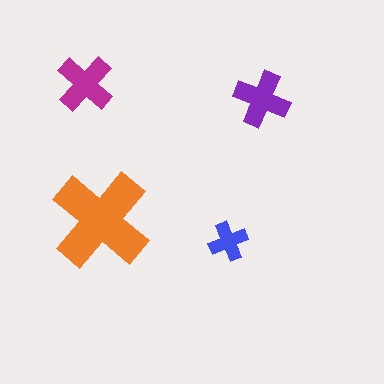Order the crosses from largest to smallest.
the orange one, the magenta one, the purple one, the blue one.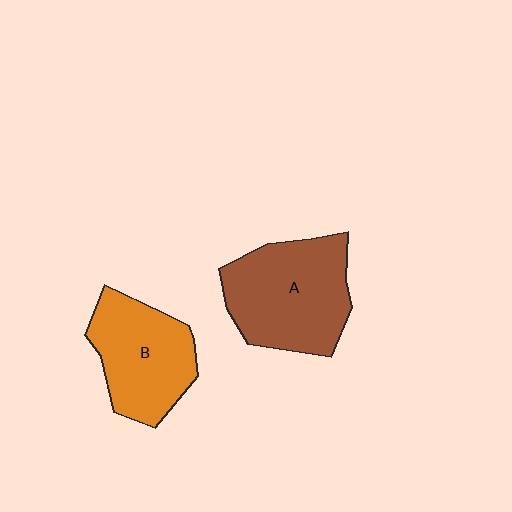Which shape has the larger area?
Shape A (brown).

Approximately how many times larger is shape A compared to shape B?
Approximately 1.2 times.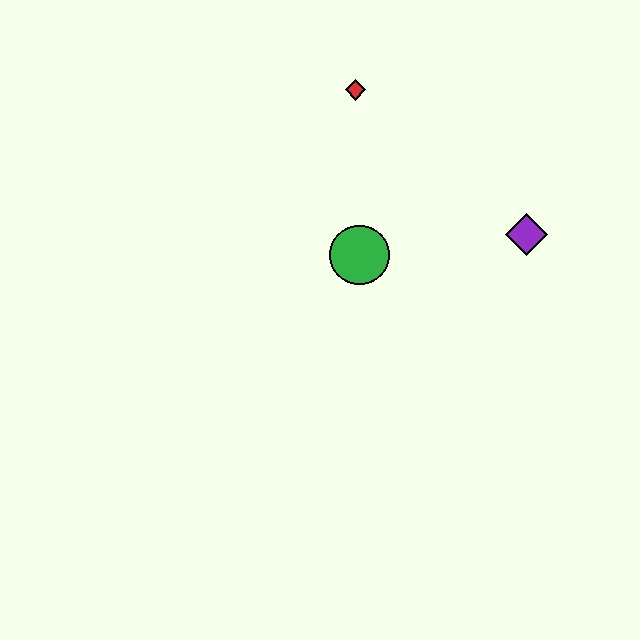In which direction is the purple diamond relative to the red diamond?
The purple diamond is to the right of the red diamond.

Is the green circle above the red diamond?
No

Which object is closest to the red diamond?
The green circle is closest to the red diamond.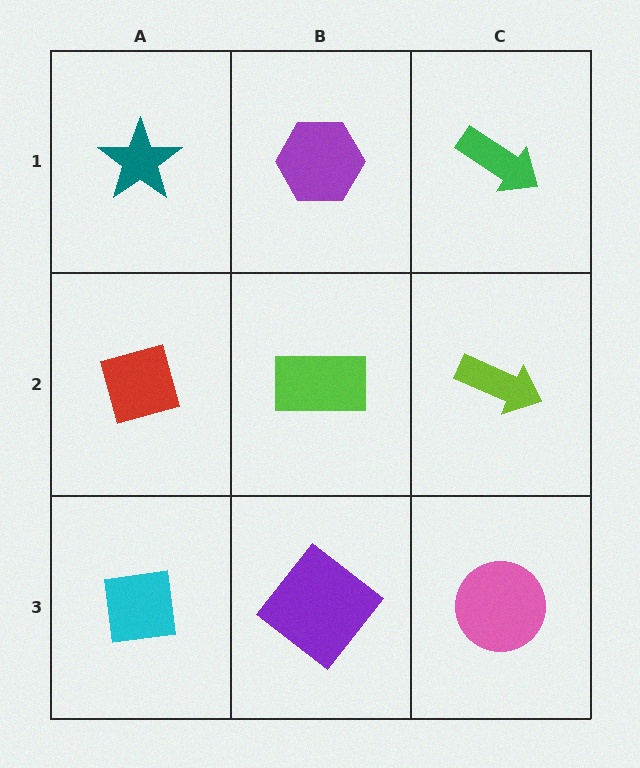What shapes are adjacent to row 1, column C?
A lime arrow (row 2, column C), a purple hexagon (row 1, column B).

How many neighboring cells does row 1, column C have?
2.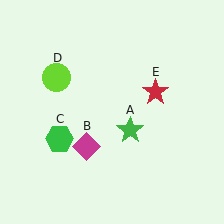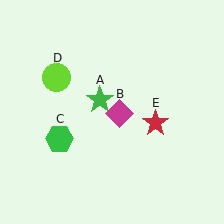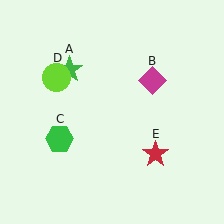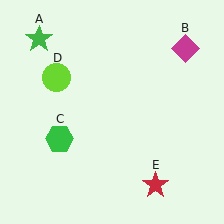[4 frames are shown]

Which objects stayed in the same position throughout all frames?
Green hexagon (object C) and lime circle (object D) remained stationary.